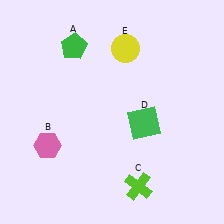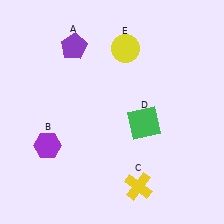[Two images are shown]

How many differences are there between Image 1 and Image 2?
There are 3 differences between the two images.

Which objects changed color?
A changed from green to purple. B changed from pink to purple. C changed from lime to yellow.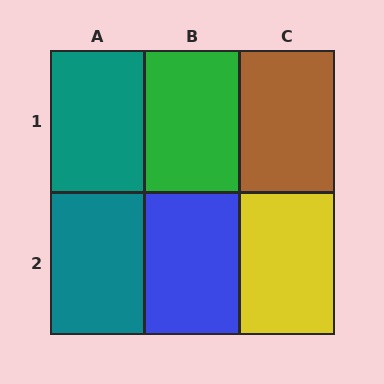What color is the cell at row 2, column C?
Yellow.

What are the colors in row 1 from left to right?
Teal, green, brown.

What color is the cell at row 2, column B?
Blue.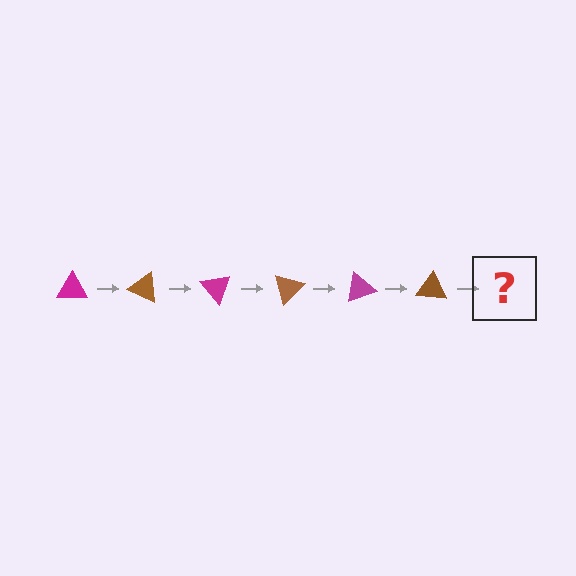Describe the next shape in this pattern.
It should be a magenta triangle, rotated 150 degrees from the start.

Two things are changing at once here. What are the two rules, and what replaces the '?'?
The two rules are that it rotates 25 degrees each step and the color cycles through magenta and brown. The '?' should be a magenta triangle, rotated 150 degrees from the start.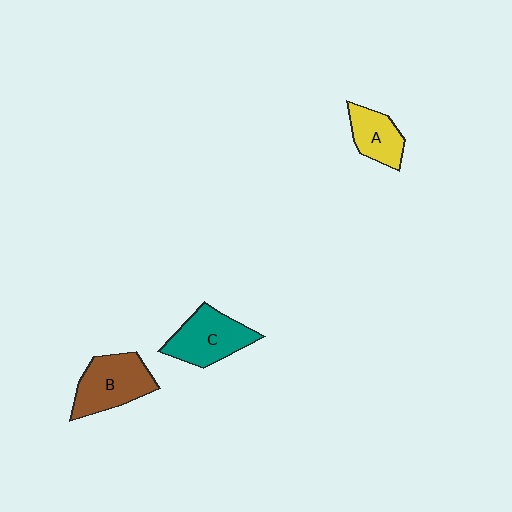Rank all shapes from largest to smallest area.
From largest to smallest: B (brown), C (teal), A (yellow).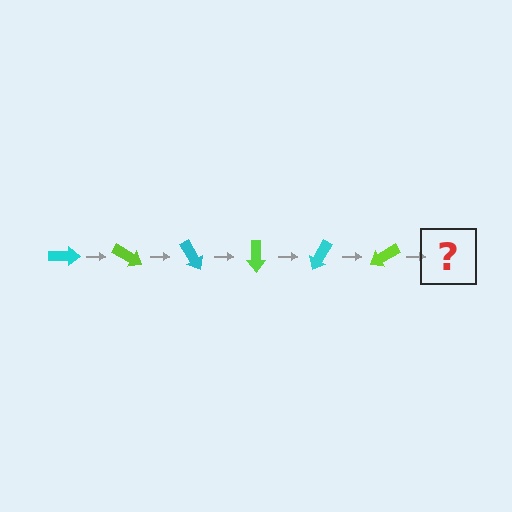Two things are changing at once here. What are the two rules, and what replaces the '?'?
The two rules are that it rotates 30 degrees each step and the color cycles through cyan and lime. The '?' should be a cyan arrow, rotated 180 degrees from the start.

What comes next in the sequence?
The next element should be a cyan arrow, rotated 180 degrees from the start.